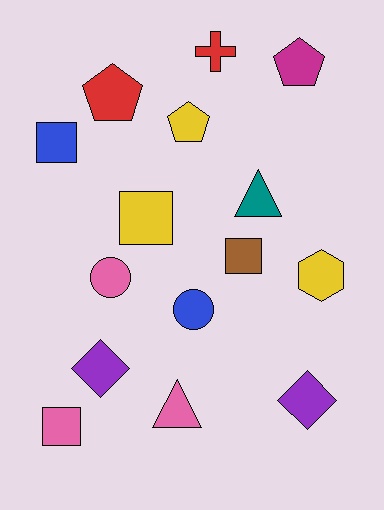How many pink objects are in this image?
There are 3 pink objects.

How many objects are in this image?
There are 15 objects.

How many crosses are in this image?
There is 1 cross.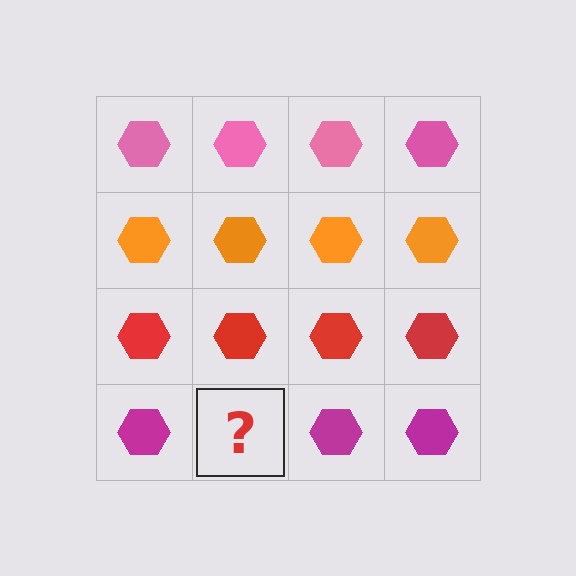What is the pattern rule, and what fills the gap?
The rule is that each row has a consistent color. The gap should be filled with a magenta hexagon.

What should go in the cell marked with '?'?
The missing cell should contain a magenta hexagon.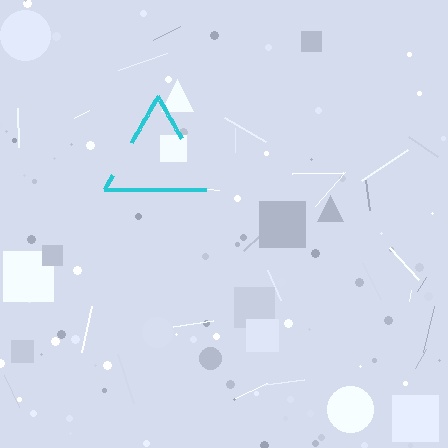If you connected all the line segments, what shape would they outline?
They would outline a triangle.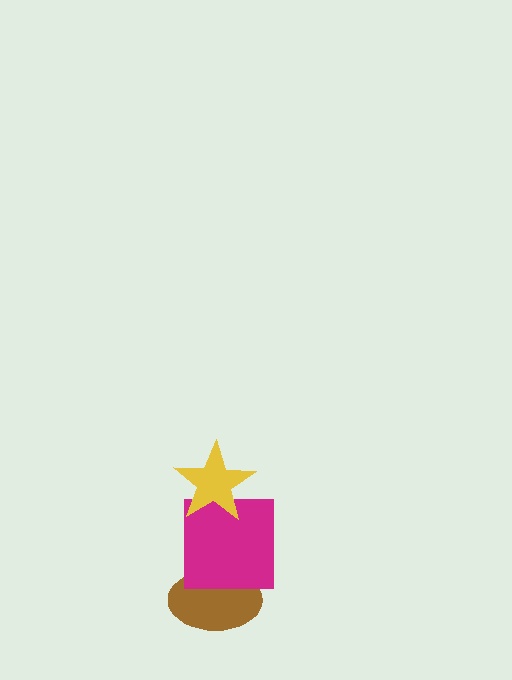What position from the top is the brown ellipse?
The brown ellipse is 3rd from the top.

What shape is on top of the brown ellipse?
The magenta square is on top of the brown ellipse.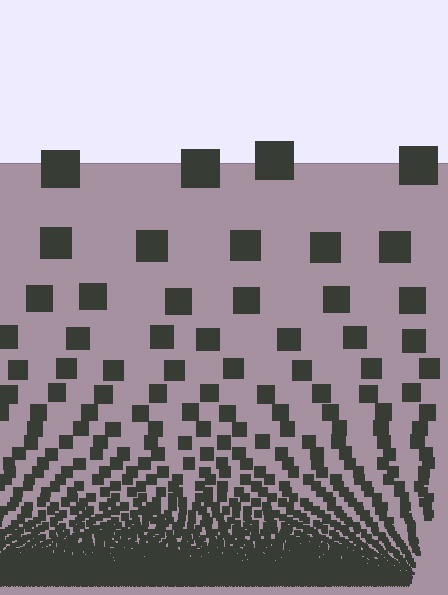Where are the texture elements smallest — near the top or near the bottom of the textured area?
Near the bottom.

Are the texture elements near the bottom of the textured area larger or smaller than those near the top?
Smaller. The gradient is inverted — elements near the bottom are smaller and denser.